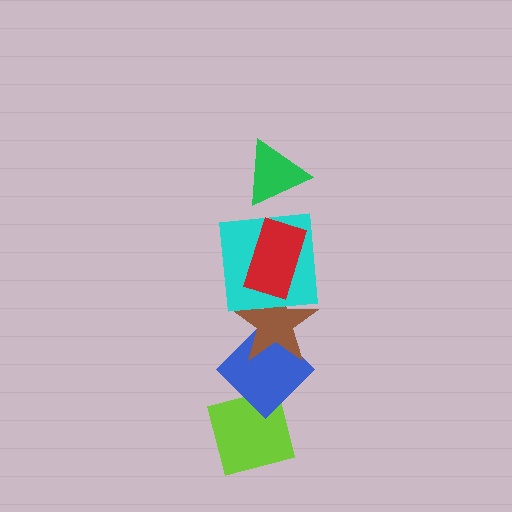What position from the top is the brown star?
The brown star is 4th from the top.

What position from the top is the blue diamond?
The blue diamond is 5th from the top.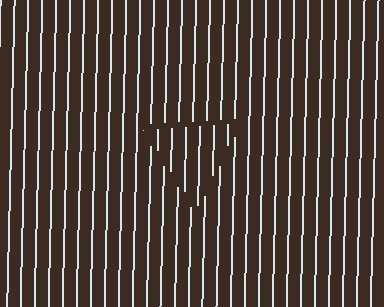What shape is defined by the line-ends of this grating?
An illusory triangle. The interior of the shape contains the same grating, shifted by half a period — the contour is defined by the phase discontinuity where line-ends from the inner and outer gratings abut.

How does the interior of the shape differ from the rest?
The interior of the shape contains the same grating, shifted by half a period — the contour is defined by the phase discontinuity where line-ends from the inner and outer gratings abut.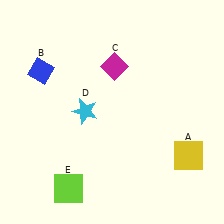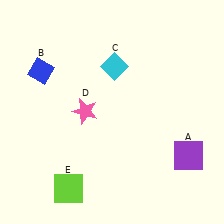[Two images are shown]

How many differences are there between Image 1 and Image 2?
There are 3 differences between the two images.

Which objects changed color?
A changed from yellow to purple. C changed from magenta to cyan. D changed from cyan to pink.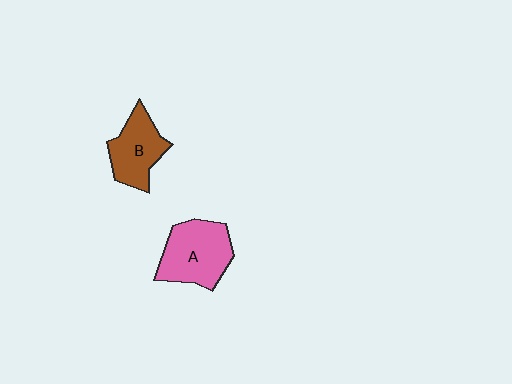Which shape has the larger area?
Shape A (pink).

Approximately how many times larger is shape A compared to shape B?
Approximately 1.3 times.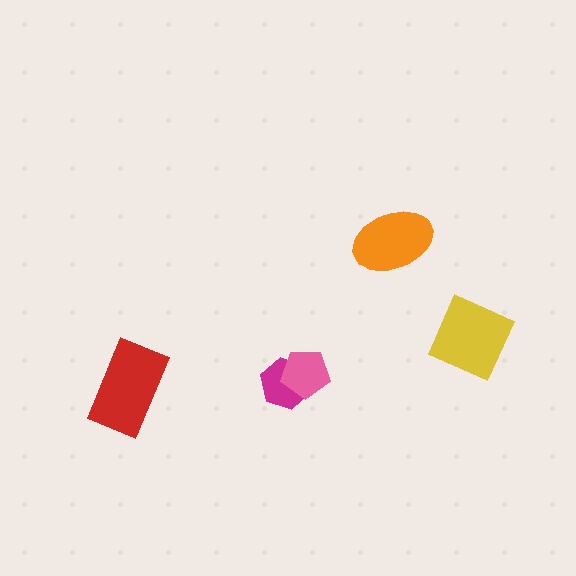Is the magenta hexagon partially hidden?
Yes, it is partially covered by another shape.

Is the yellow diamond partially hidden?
No, no other shape covers it.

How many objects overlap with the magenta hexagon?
1 object overlaps with the magenta hexagon.